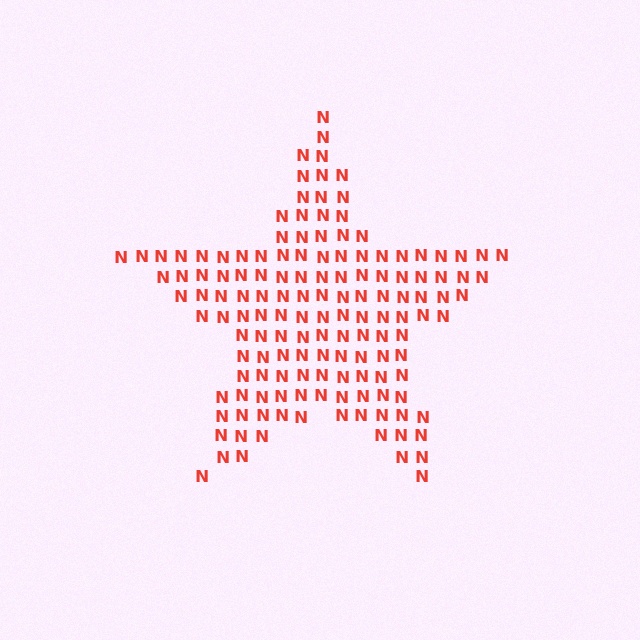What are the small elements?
The small elements are letter N's.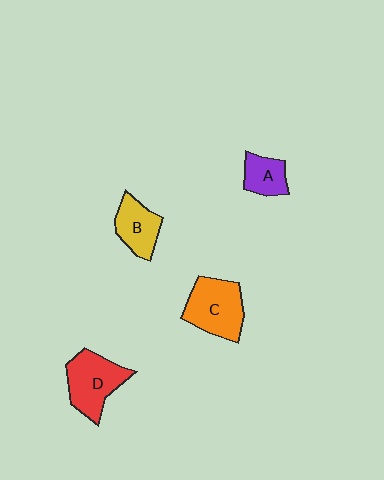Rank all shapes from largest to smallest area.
From largest to smallest: C (orange), D (red), B (yellow), A (purple).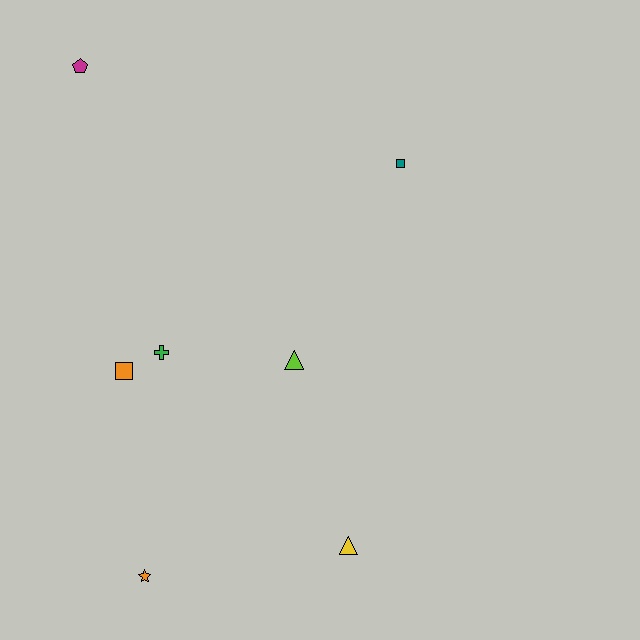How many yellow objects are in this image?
There is 1 yellow object.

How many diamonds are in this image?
There are no diamonds.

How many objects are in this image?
There are 7 objects.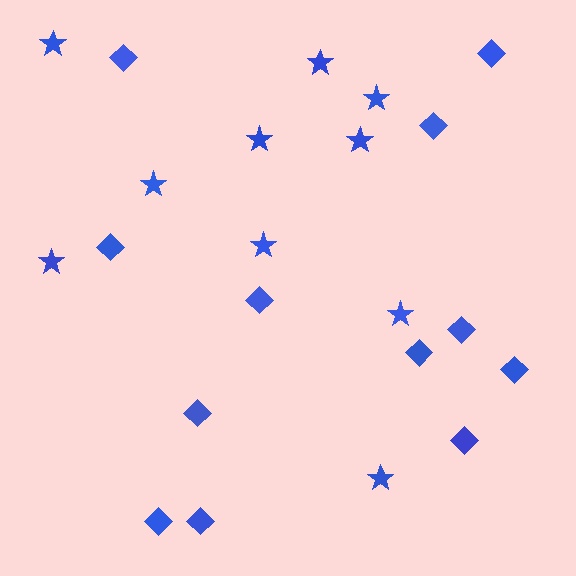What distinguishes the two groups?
There are 2 groups: one group of stars (10) and one group of diamonds (12).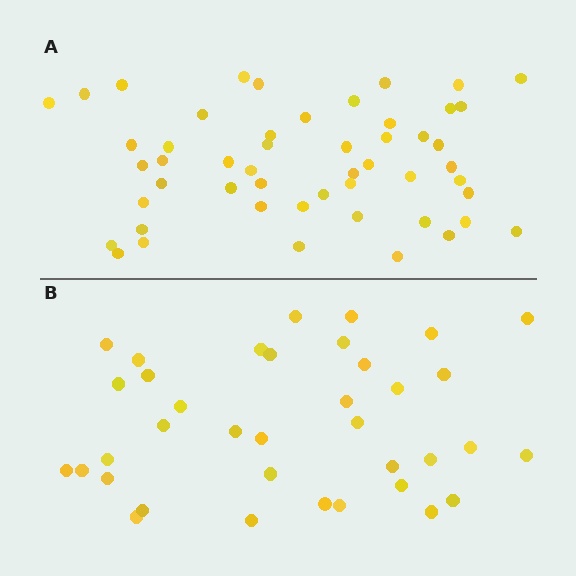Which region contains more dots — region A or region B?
Region A (the top region) has more dots.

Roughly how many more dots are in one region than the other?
Region A has approximately 15 more dots than region B.